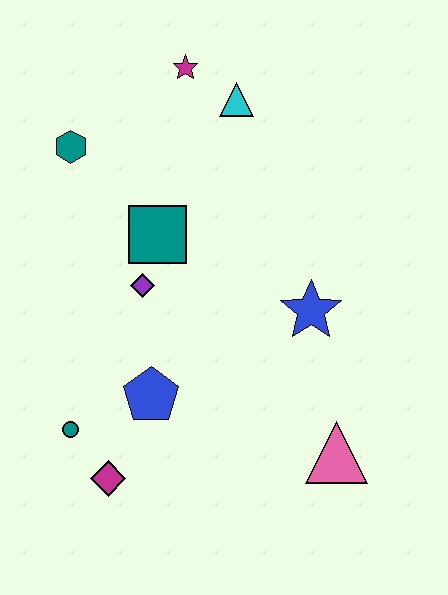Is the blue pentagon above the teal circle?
Yes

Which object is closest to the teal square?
The purple diamond is closest to the teal square.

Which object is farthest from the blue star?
The teal hexagon is farthest from the blue star.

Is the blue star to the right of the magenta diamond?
Yes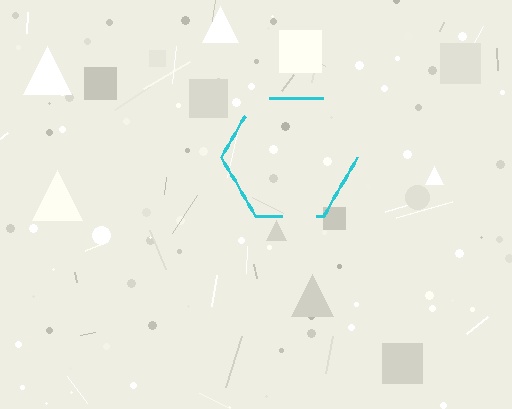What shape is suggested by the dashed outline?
The dashed outline suggests a hexagon.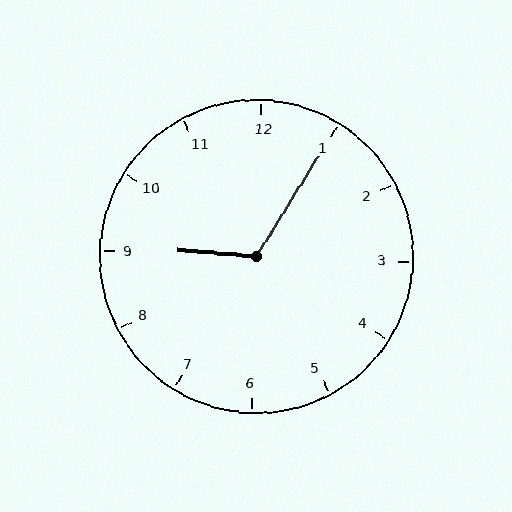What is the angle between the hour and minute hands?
Approximately 118 degrees.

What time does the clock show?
9:05.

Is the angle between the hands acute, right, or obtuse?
It is obtuse.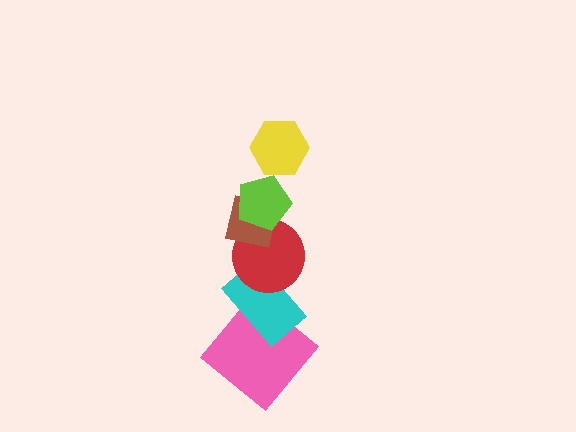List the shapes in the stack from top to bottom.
From top to bottom: the yellow hexagon, the lime pentagon, the brown square, the red circle, the cyan rectangle, the pink diamond.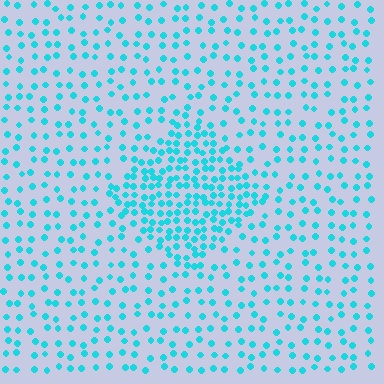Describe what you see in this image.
The image contains small cyan elements arranged at two different densities. A diamond-shaped region is visible where the elements are more densely packed than the surrounding area.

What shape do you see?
I see a diamond.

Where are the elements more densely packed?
The elements are more densely packed inside the diamond boundary.